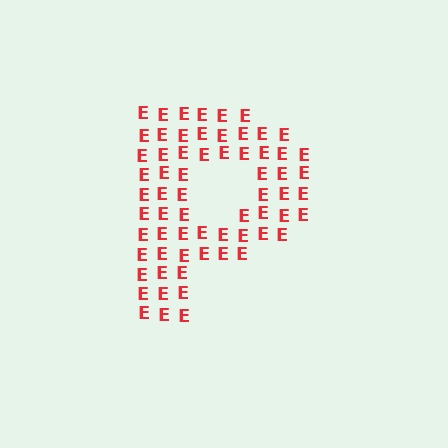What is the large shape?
The large shape is the letter P.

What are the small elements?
The small elements are letter E's.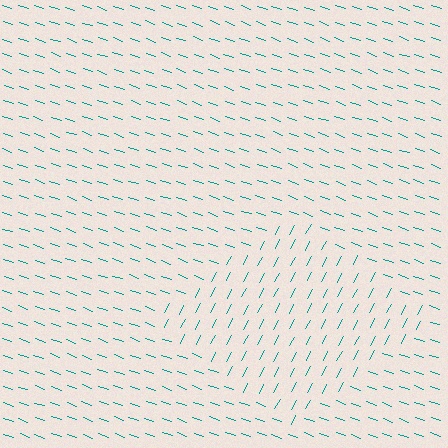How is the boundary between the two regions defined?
The boundary is defined purely by a change in line orientation (approximately 81 degrees difference). All lines are the same color and thickness.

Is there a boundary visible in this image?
Yes, there is a texture boundary formed by a change in line orientation.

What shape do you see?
I see a diamond.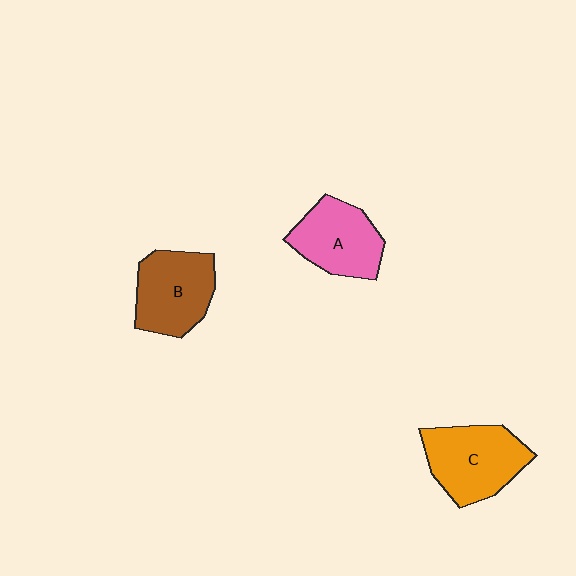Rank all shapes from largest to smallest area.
From largest to smallest: C (orange), B (brown), A (pink).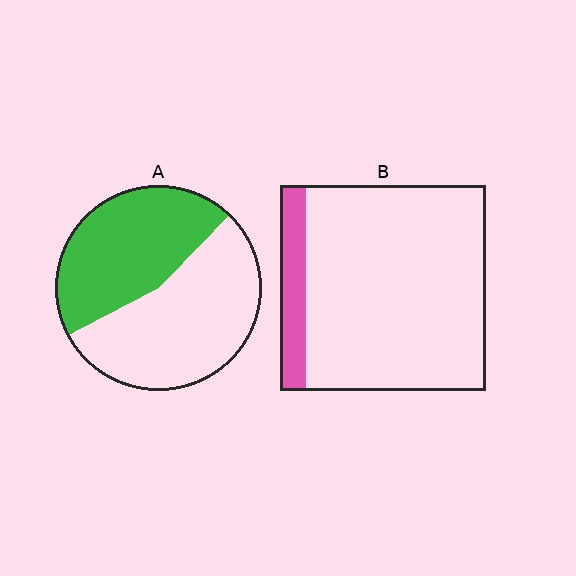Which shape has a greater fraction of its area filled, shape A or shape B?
Shape A.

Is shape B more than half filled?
No.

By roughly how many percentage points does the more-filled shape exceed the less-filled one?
By roughly 30 percentage points (A over B).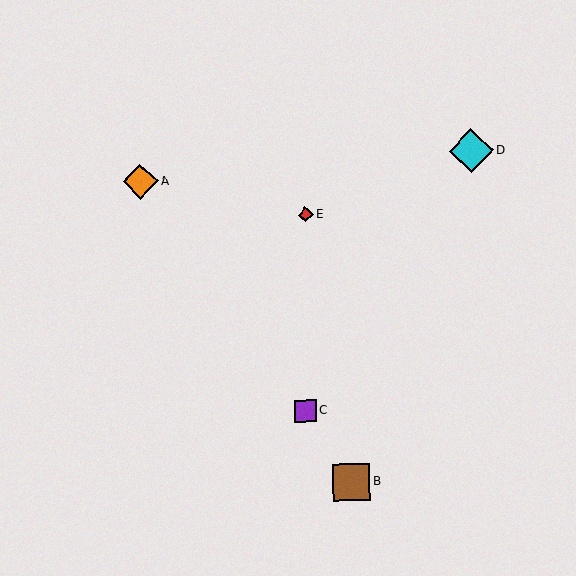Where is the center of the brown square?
The center of the brown square is at (351, 482).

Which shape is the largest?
The cyan diamond (labeled D) is the largest.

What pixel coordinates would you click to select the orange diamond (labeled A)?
Click at (140, 181) to select the orange diamond A.